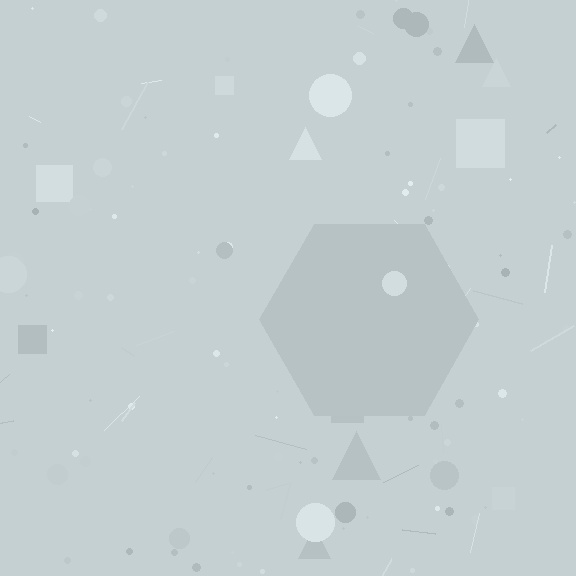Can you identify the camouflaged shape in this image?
The camouflaged shape is a hexagon.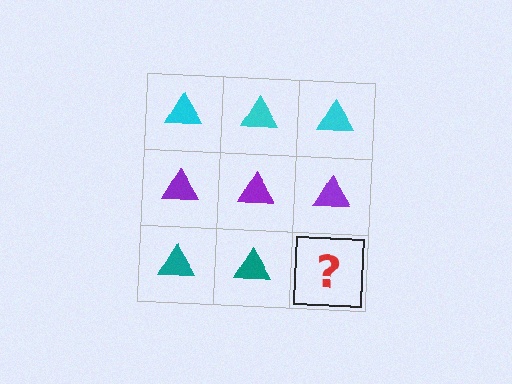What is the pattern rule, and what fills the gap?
The rule is that each row has a consistent color. The gap should be filled with a teal triangle.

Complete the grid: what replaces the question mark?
The question mark should be replaced with a teal triangle.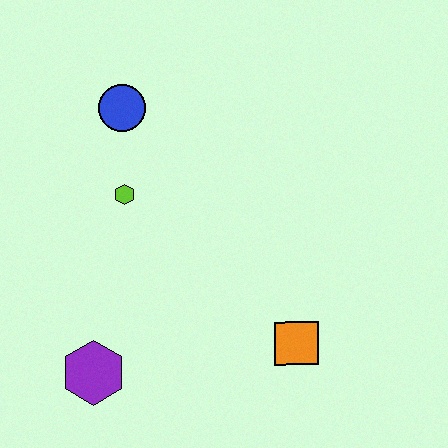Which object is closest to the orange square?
The purple hexagon is closest to the orange square.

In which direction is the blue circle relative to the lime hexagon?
The blue circle is above the lime hexagon.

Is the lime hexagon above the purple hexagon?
Yes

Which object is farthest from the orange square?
The blue circle is farthest from the orange square.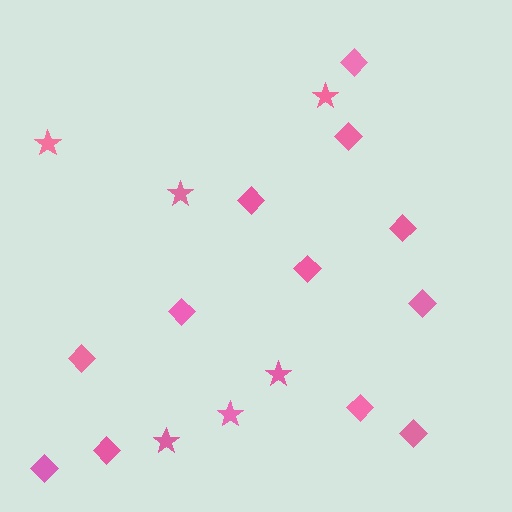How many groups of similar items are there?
There are 2 groups: one group of diamonds (12) and one group of stars (6).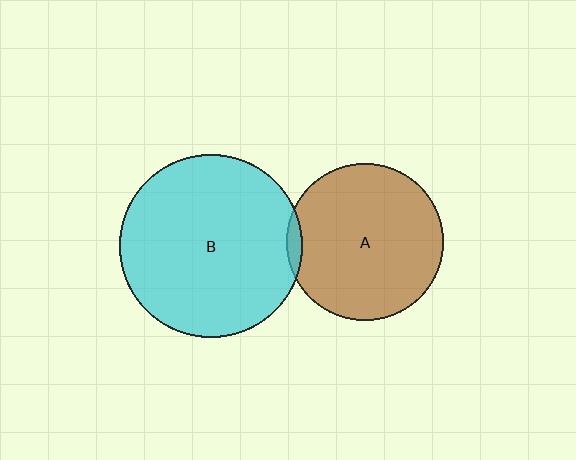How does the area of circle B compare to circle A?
Approximately 1.4 times.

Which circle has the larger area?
Circle B (cyan).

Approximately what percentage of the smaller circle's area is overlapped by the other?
Approximately 5%.